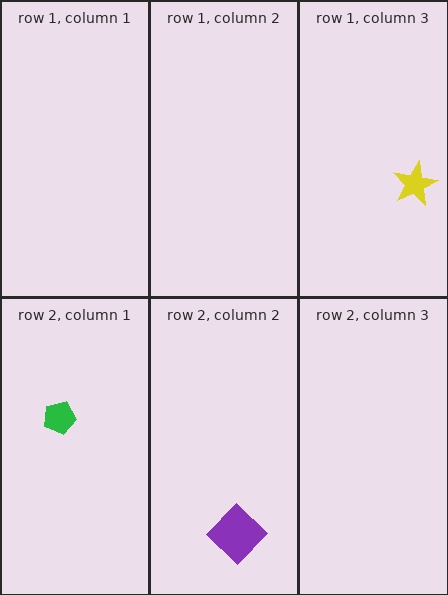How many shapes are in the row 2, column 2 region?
1.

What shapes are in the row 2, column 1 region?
The green pentagon.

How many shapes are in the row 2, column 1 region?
1.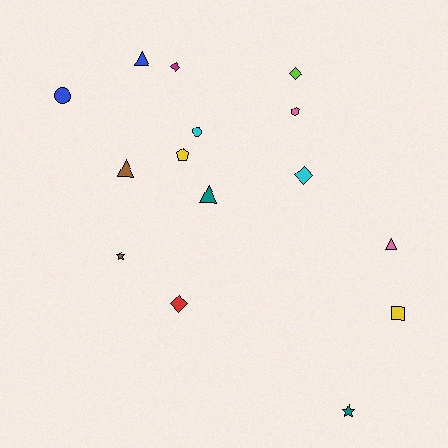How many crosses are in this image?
There are no crosses.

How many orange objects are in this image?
There are no orange objects.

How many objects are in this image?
There are 15 objects.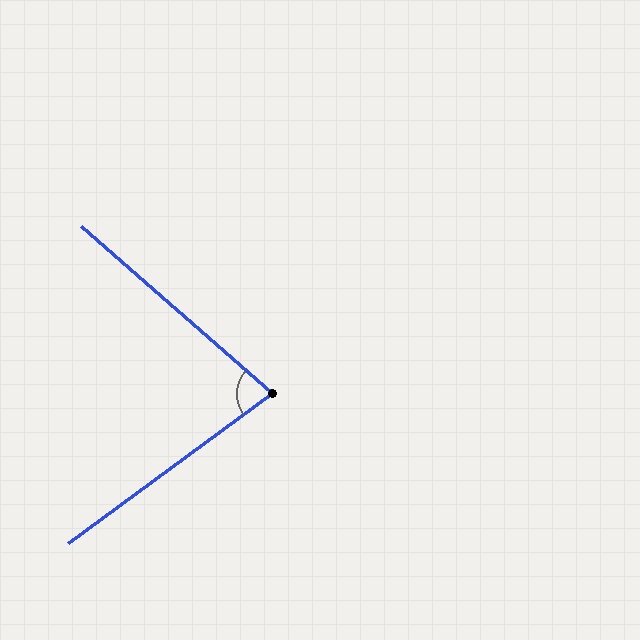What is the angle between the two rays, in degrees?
Approximately 78 degrees.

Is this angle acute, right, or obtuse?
It is acute.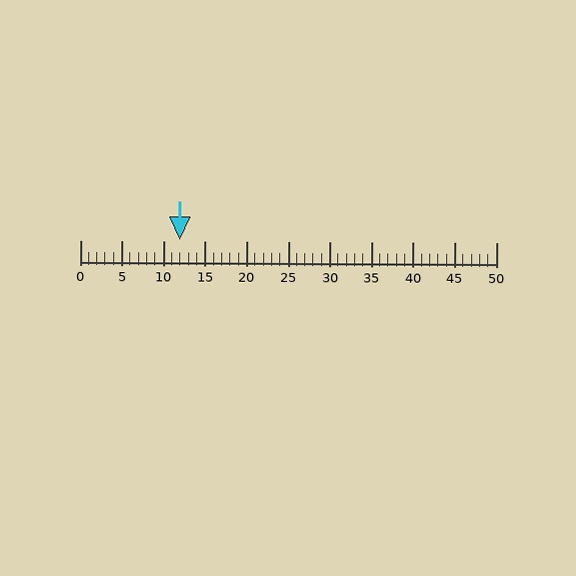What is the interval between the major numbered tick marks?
The major tick marks are spaced 5 units apart.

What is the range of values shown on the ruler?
The ruler shows values from 0 to 50.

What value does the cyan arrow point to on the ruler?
The cyan arrow points to approximately 12.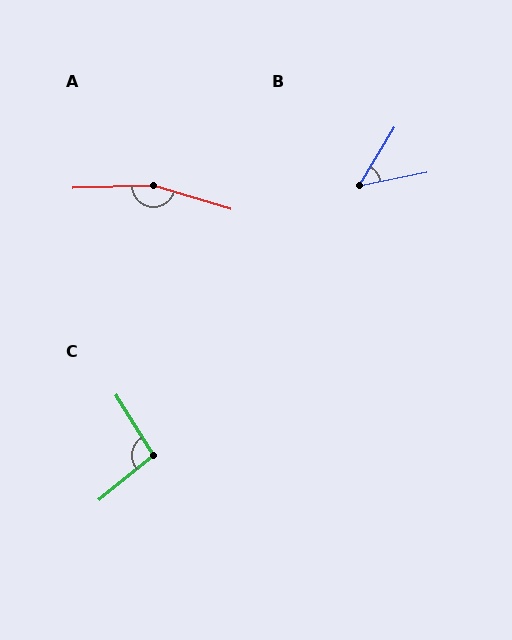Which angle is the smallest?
B, at approximately 47 degrees.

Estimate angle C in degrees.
Approximately 97 degrees.